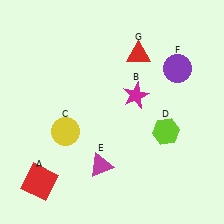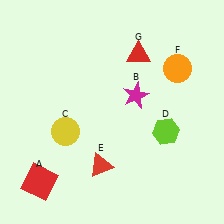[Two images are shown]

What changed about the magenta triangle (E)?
In Image 1, E is magenta. In Image 2, it changed to red.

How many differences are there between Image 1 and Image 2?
There are 2 differences between the two images.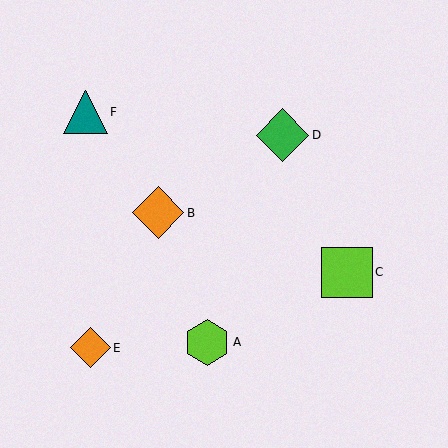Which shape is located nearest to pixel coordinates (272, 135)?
The green diamond (labeled D) at (283, 135) is nearest to that location.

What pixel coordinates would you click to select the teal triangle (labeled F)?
Click at (85, 112) to select the teal triangle F.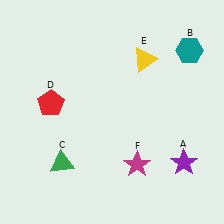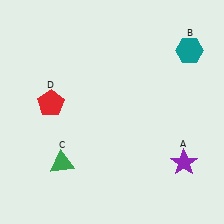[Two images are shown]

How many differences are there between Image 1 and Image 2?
There are 2 differences between the two images.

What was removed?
The yellow triangle (E), the magenta star (F) were removed in Image 2.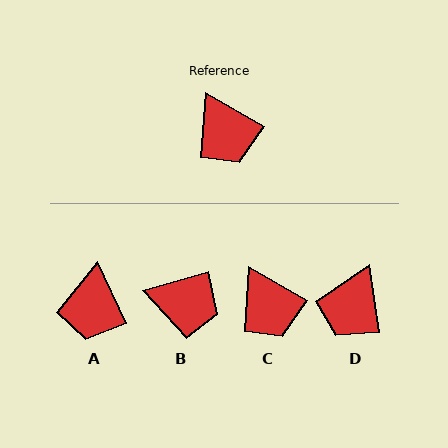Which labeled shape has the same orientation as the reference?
C.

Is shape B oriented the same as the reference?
No, it is off by about 47 degrees.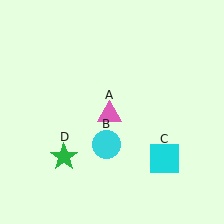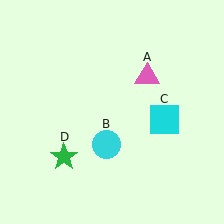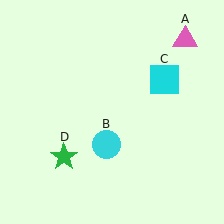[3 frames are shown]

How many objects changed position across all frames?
2 objects changed position: pink triangle (object A), cyan square (object C).